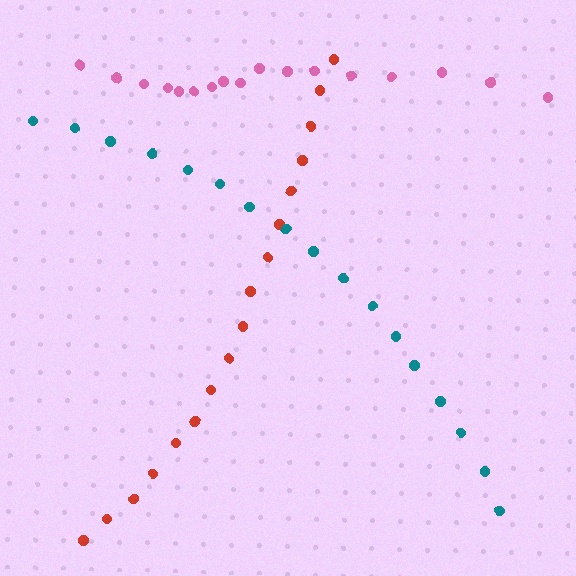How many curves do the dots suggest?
There are 3 distinct paths.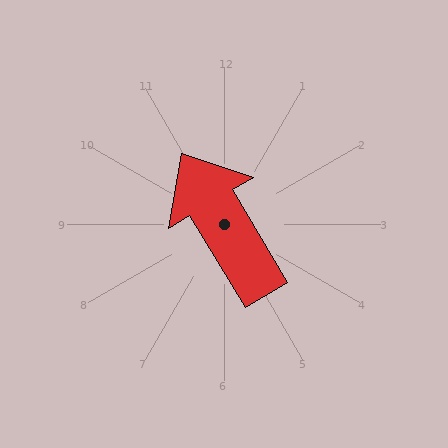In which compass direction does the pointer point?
Northwest.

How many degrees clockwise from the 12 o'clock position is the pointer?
Approximately 329 degrees.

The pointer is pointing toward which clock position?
Roughly 11 o'clock.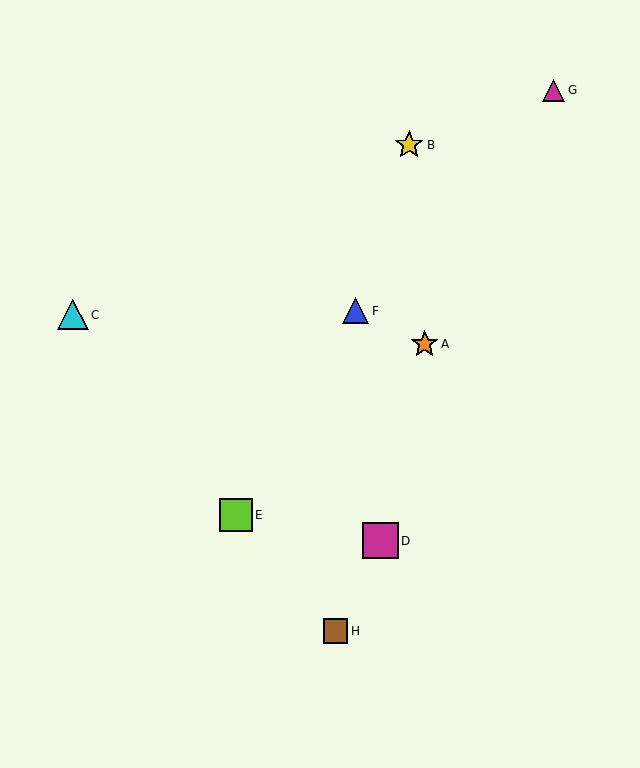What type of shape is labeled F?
Shape F is a blue triangle.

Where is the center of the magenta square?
The center of the magenta square is at (380, 541).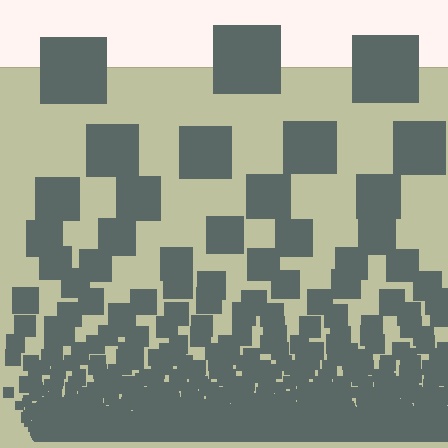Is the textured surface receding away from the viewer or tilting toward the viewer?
The surface appears to tilt toward the viewer. Texture elements get larger and sparser toward the top.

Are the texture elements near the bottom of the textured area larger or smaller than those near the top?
Smaller. The gradient is inverted — elements near the bottom are smaller and denser.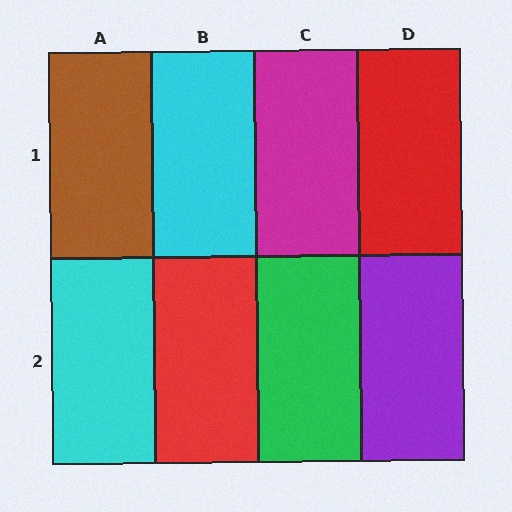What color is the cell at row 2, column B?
Red.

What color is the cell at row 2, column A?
Cyan.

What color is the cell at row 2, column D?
Purple.